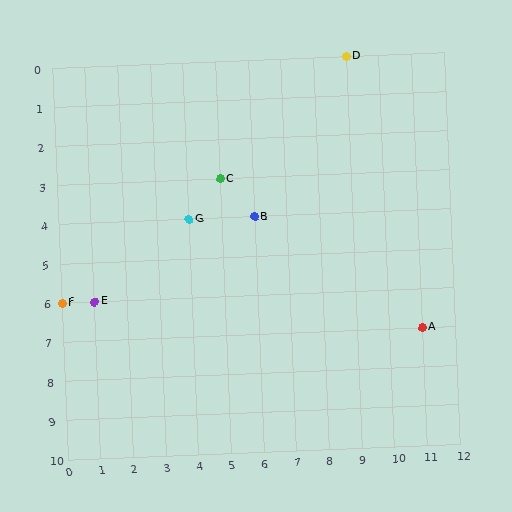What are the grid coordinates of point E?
Point E is at grid coordinates (1, 6).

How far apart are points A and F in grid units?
Points A and F are 11 columns and 1 row apart (about 11.0 grid units diagonally).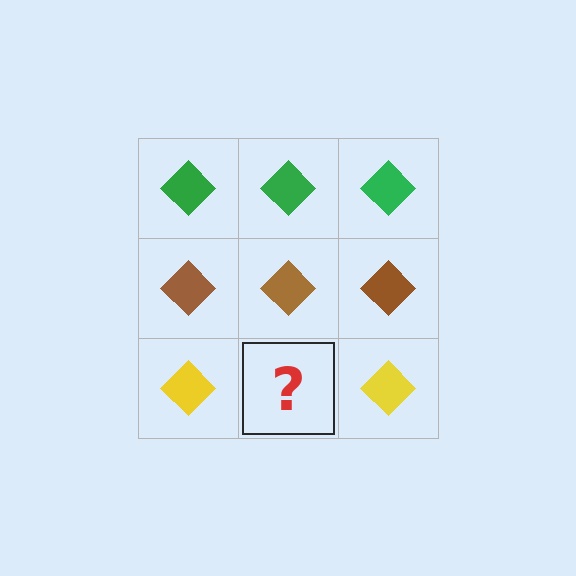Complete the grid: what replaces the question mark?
The question mark should be replaced with a yellow diamond.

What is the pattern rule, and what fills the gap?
The rule is that each row has a consistent color. The gap should be filled with a yellow diamond.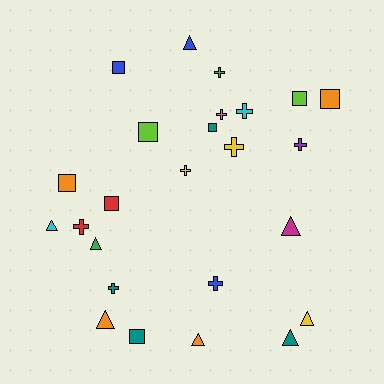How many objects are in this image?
There are 25 objects.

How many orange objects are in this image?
There are 4 orange objects.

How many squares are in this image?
There are 8 squares.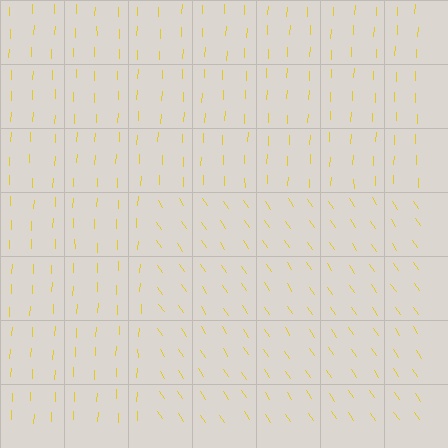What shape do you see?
I see a rectangle.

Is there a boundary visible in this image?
Yes, there is a texture boundary formed by a change in line orientation.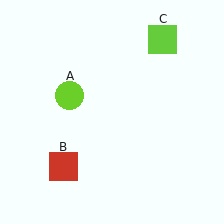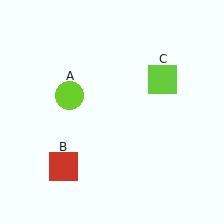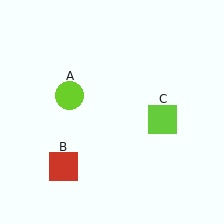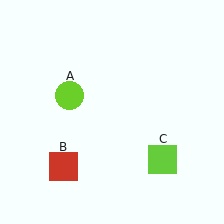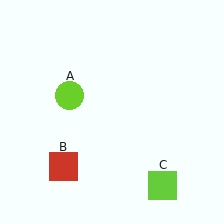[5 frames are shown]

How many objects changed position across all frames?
1 object changed position: lime square (object C).